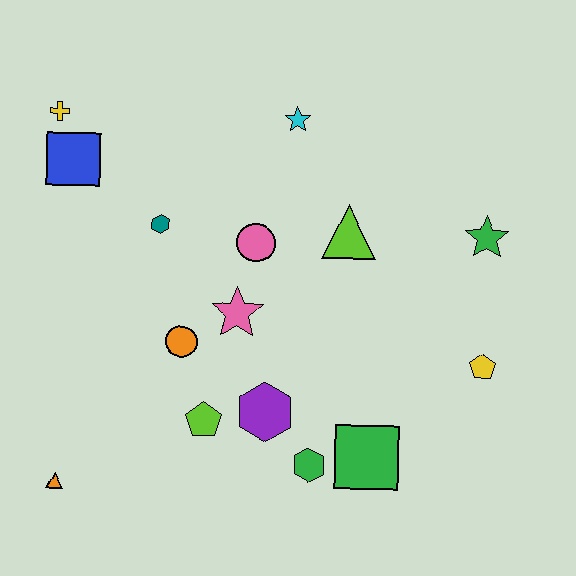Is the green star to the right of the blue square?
Yes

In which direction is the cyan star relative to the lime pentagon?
The cyan star is above the lime pentagon.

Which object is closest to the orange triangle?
The lime pentagon is closest to the orange triangle.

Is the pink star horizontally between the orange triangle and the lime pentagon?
No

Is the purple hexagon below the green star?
Yes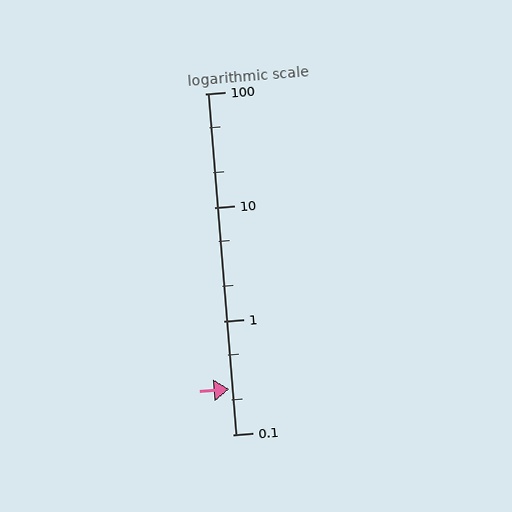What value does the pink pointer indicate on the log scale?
The pointer indicates approximately 0.25.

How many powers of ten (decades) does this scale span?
The scale spans 3 decades, from 0.1 to 100.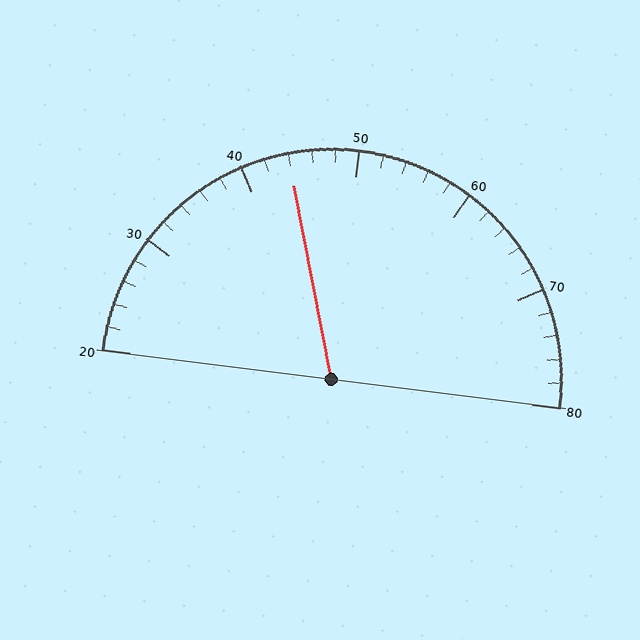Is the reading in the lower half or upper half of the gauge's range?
The reading is in the lower half of the range (20 to 80).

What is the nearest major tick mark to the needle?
The nearest major tick mark is 40.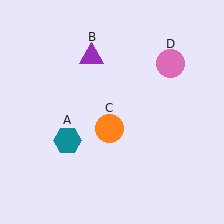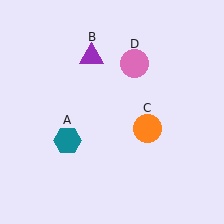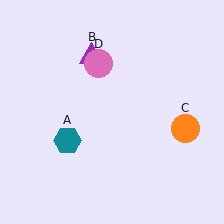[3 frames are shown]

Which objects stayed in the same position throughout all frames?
Teal hexagon (object A) and purple triangle (object B) remained stationary.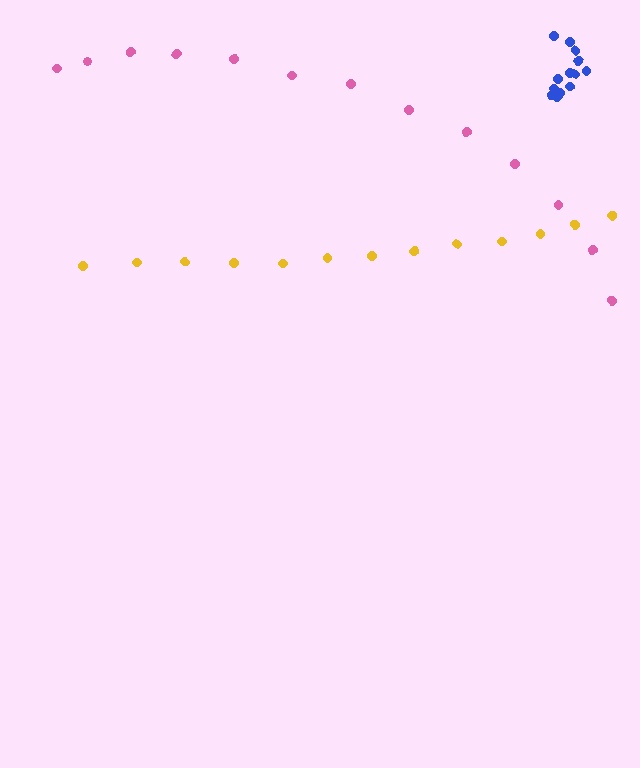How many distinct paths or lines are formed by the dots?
There are 3 distinct paths.